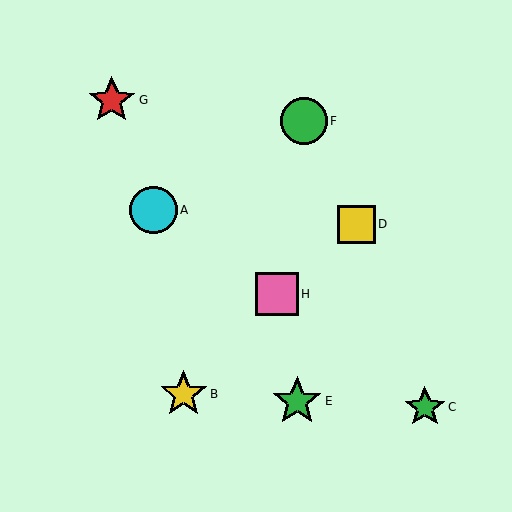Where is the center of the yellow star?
The center of the yellow star is at (184, 394).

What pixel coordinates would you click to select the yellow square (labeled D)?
Click at (357, 224) to select the yellow square D.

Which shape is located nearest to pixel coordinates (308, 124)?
The green circle (labeled F) at (304, 121) is nearest to that location.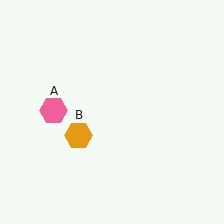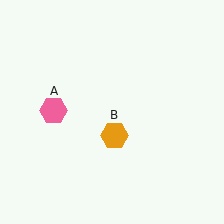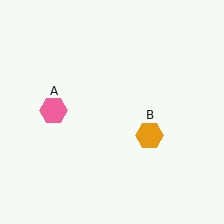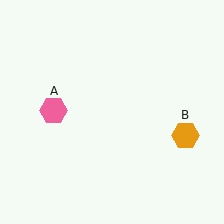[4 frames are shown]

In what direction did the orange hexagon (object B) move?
The orange hexagon (object B) moved right.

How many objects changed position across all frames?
1 object changed position: orange hexagon (object B).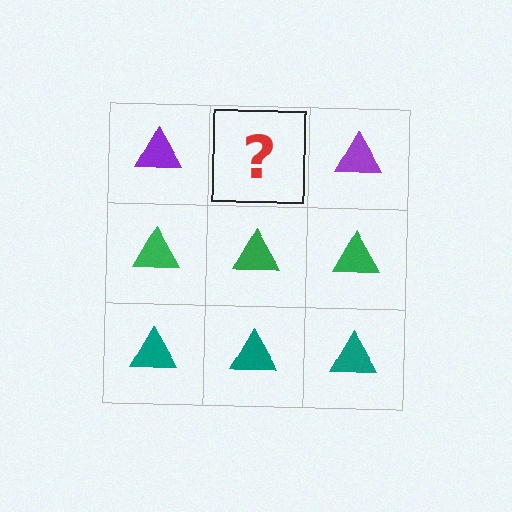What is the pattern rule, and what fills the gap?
The rule is that each row has a consistent color. The gap should be filled with a purple triangle.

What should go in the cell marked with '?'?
The missing cell should contain a purple triangle.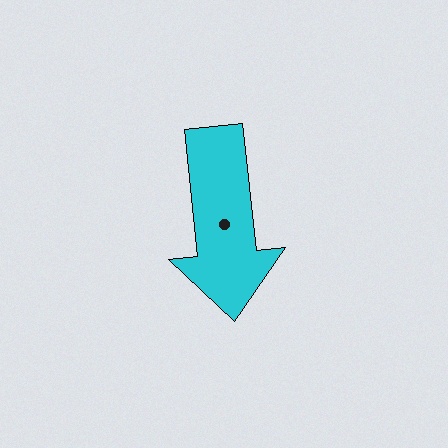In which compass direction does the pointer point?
South.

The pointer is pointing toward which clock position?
Roughly 6 o'clock.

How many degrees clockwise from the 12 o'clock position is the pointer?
Approximately 174 degrees.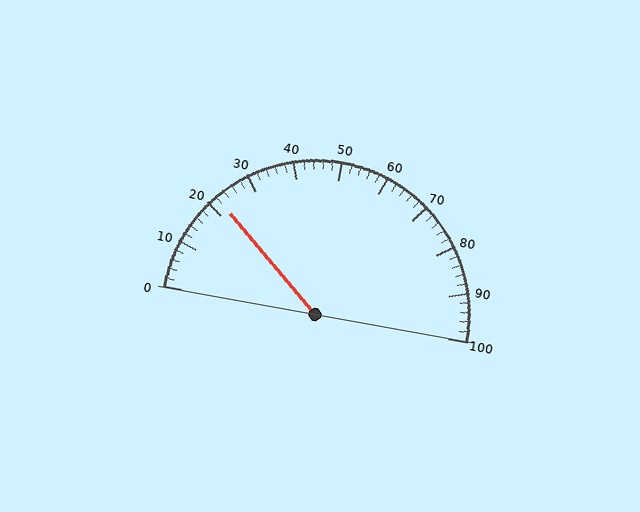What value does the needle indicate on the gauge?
The needle indicates approximately 22.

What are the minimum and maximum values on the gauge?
The gauge ranges from 0 to 100.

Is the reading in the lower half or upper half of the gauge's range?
The reading is in the lower half of the range (0 to 100).